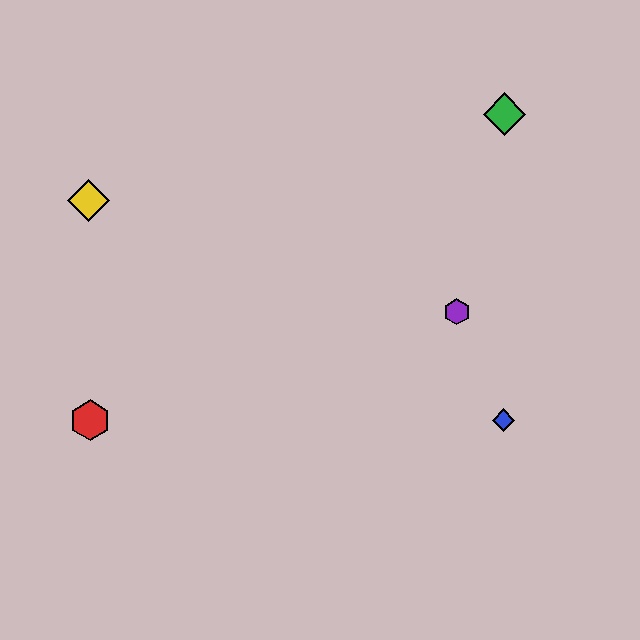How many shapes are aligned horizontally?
2 shapes (the red hexagon, the blue diamond) are aligned horizontally.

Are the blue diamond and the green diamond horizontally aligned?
No, the blue diamond is at y≈420 and the green diamond is at y≈114.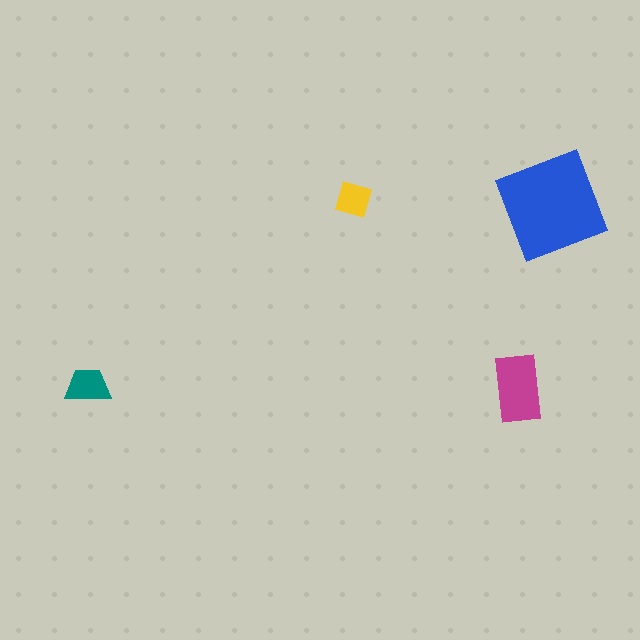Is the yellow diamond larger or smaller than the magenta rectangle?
Smaller.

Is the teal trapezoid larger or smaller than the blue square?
Smaller.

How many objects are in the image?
There are 4 objects in the image.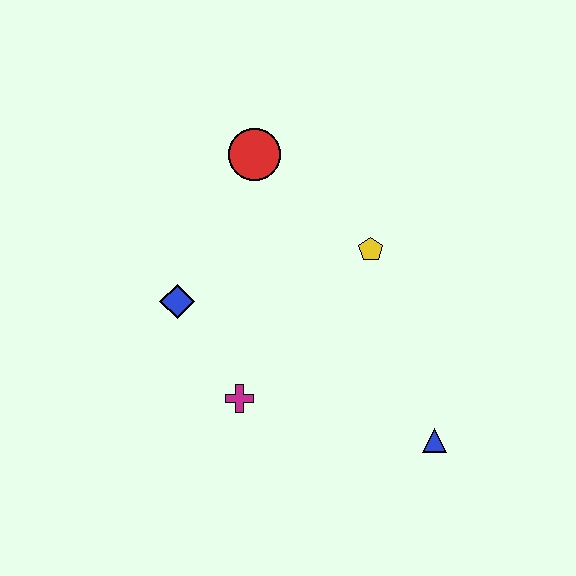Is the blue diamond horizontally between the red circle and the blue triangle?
No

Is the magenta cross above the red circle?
No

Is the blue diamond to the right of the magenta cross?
No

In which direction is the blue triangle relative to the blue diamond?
The blue triangle is to the right of the blue diamond.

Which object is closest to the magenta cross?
The blue diamond is closest to the magenta cross.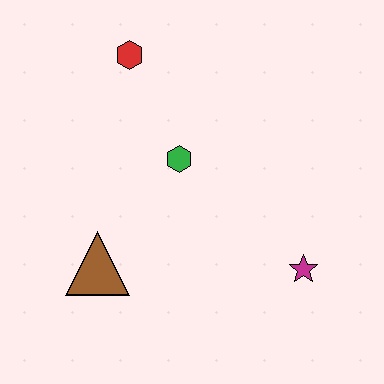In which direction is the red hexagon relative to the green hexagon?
The red hexagon is above the green hexagon.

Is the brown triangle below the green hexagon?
Yes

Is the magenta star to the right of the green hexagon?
Yes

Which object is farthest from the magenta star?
The red hexagon is farthest from the magenta star.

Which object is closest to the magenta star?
The green hexagon is closest to the magenta star.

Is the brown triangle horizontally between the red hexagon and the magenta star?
No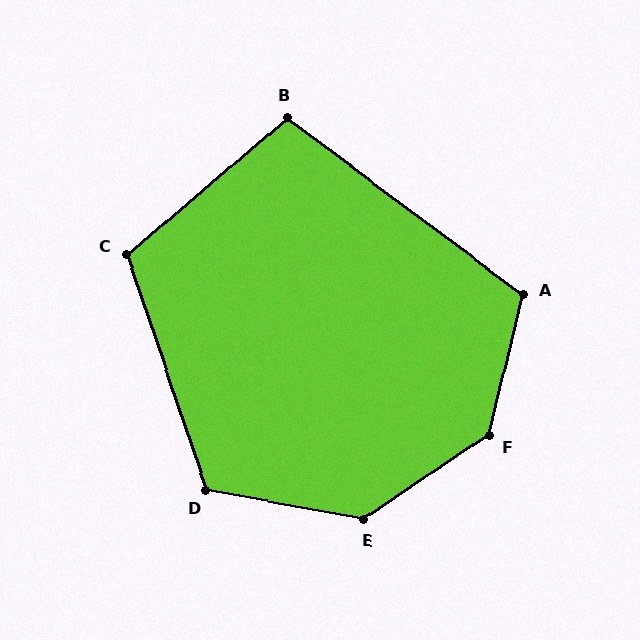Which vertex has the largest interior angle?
F, at approximately 137 degrees.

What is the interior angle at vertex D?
Approximately 120 degrees (obtuse).